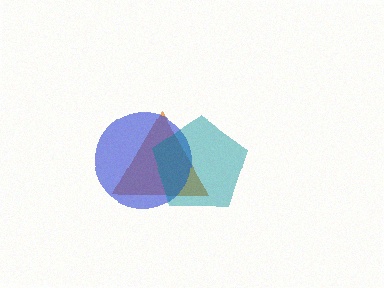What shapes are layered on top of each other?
The layered shapes are: an orange triangle, a blue circle, a teal pentagon.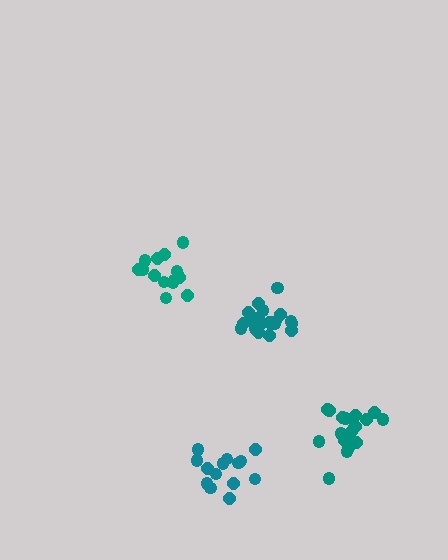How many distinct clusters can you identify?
There are 4 distinct clusters.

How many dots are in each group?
Group 1: 20 dots, Group 2: 15 dots, Group 3: 14 dots, Group 4: 19 dots (68 total).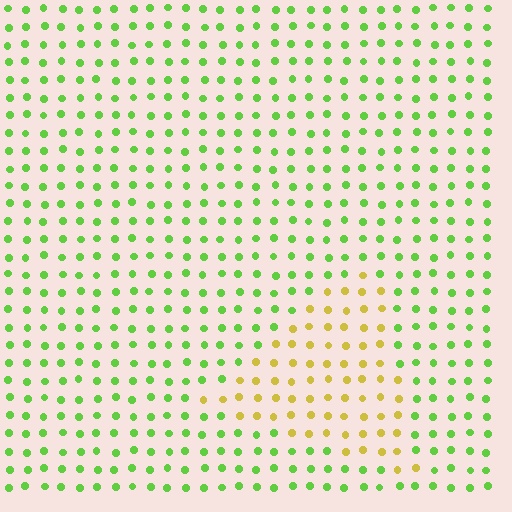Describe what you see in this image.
The image is filled with small lime elements in a uniform arrangement. A triangle-shaped region is visible where the elements are tinted to a slightly different hue, forming a subtle color boundary.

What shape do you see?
I see a triangle.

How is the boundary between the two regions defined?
The boundary is defined purely by a slight shift in hue (about 52 degrees). Spacing, size, and orientation are identical on both sides.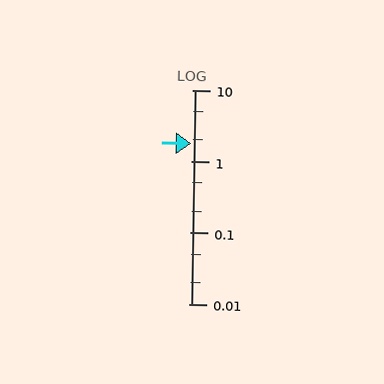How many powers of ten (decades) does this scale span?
The scale spans 3 decades, from 0.01 to 10.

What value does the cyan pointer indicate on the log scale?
The pointer indicates approximately 1.8.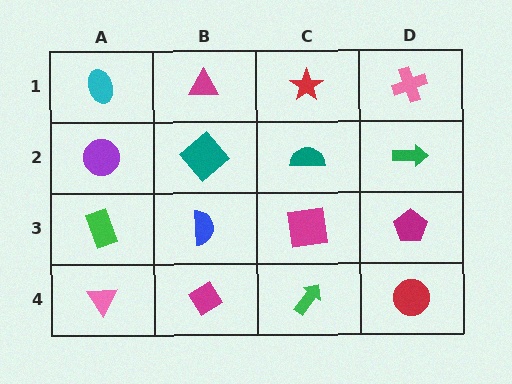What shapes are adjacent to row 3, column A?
A purple circle (row 2, column A), a pink triangle (row 4, column A), a blue semicircle (row 3, column B).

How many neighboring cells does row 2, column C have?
4.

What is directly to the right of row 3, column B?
A magenta square.